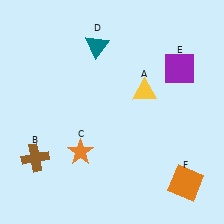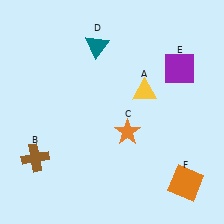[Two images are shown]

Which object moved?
The orange star (C) moved right.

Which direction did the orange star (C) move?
The orange star (C) moved right.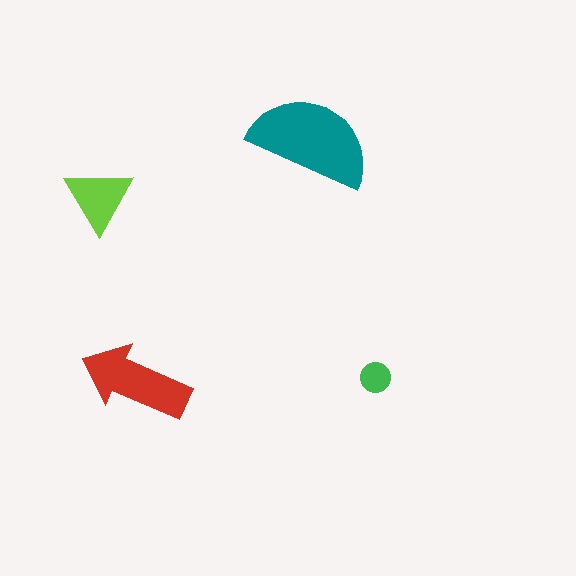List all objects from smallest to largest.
The green circle, the lime triangle, the red arrow, the teal semicircle.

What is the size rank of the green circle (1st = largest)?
4th.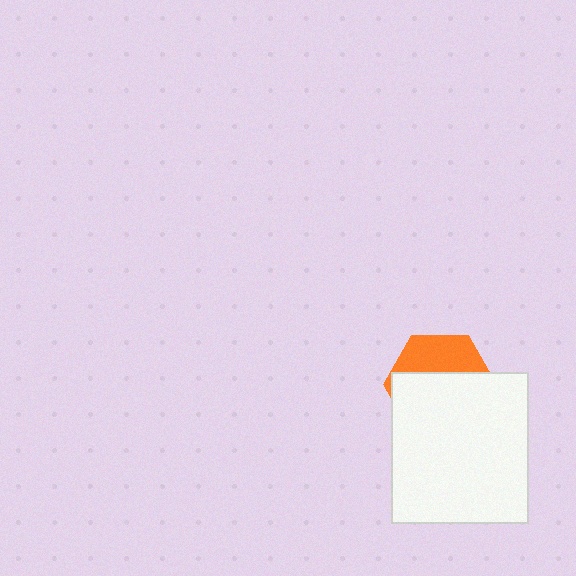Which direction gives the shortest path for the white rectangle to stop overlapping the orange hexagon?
Moving down gives the shortest separation.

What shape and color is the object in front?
The object in front is a white rectangle.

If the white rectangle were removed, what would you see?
You would see the complete orange hexagon.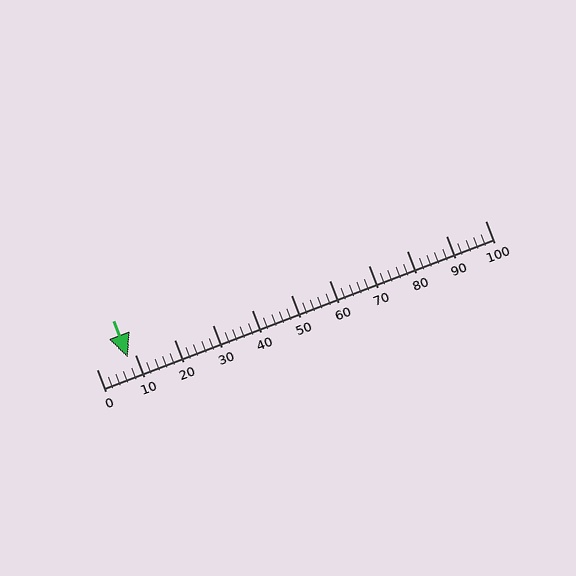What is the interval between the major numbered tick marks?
The major tick marks are spaced 10 units apart.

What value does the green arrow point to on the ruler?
The green arrow points to approximately 8.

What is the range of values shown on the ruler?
The ruler shows values from 0 to 100.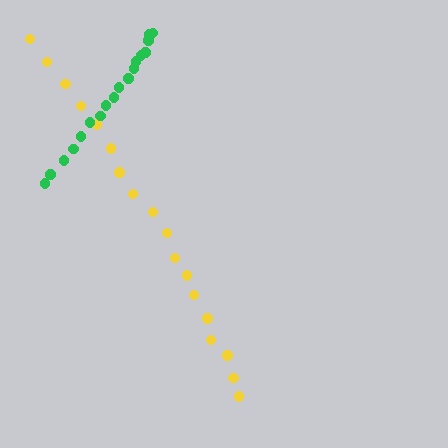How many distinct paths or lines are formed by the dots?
There are 2 distinct paths.